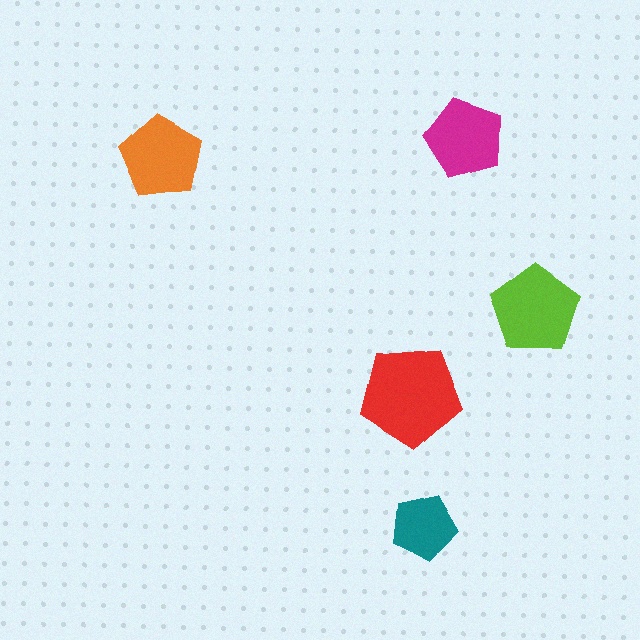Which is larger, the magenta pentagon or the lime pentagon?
The lime one.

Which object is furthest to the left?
The orange pentagon is leftmost.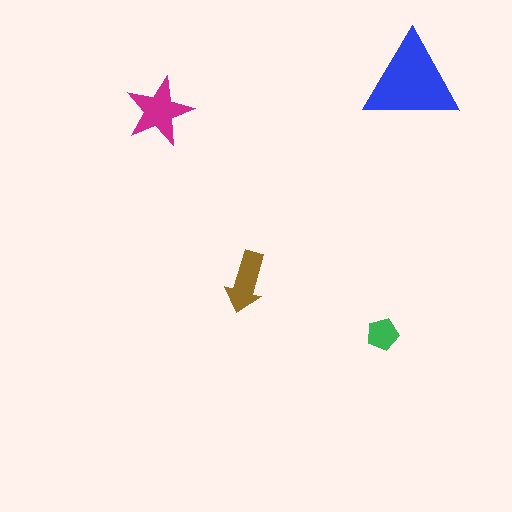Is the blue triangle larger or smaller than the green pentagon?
Larger.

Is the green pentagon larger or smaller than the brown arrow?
Smaller.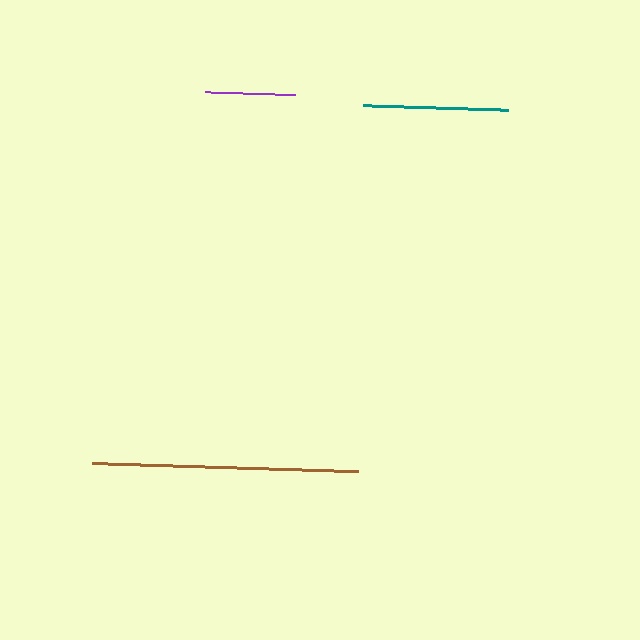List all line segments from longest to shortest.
From longest to shortest: brown, teal, purple.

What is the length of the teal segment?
The teal segment is approximately 145 pixels long.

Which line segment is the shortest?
The purple line is the shortest at approximately 90 pixels.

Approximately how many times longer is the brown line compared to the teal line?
The brown line is approximately 1.8 times the length of the teal line.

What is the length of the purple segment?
The purple segment is approximately 90 pixels long.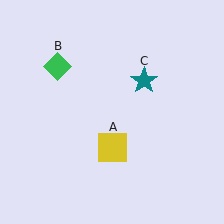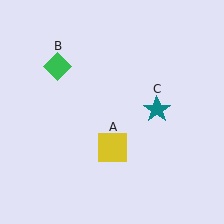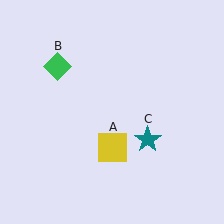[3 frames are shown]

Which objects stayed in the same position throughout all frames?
Yellow square (object A) and green diamond (object B) remained stationary.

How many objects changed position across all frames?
1 object changed position: teal star (object C).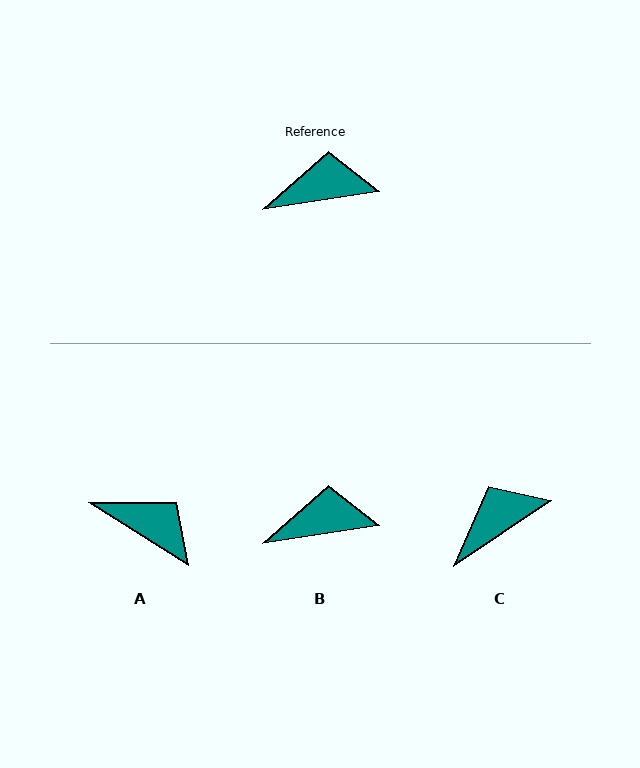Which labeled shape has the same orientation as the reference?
B.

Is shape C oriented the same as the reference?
No, it is off by about 25 degrees.